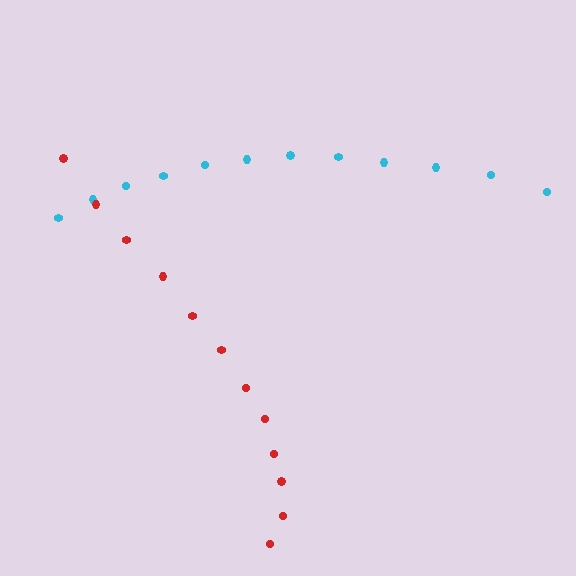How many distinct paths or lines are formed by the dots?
There are 2 distinct paths.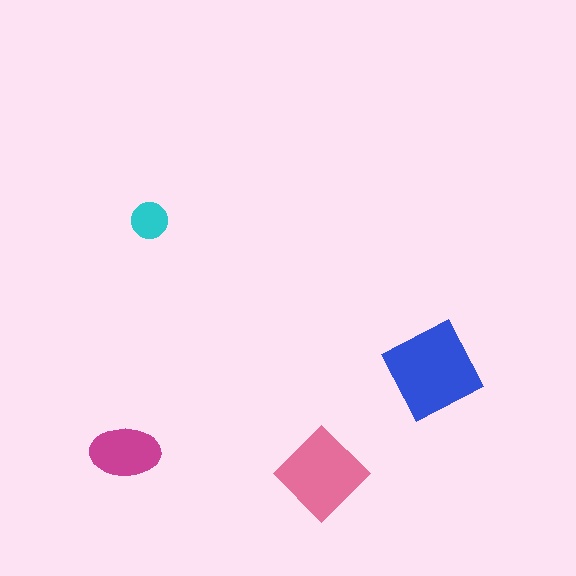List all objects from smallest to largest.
The cyan circle, the magenta ellipse, the pink diamond, the blue square.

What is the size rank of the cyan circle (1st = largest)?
4th.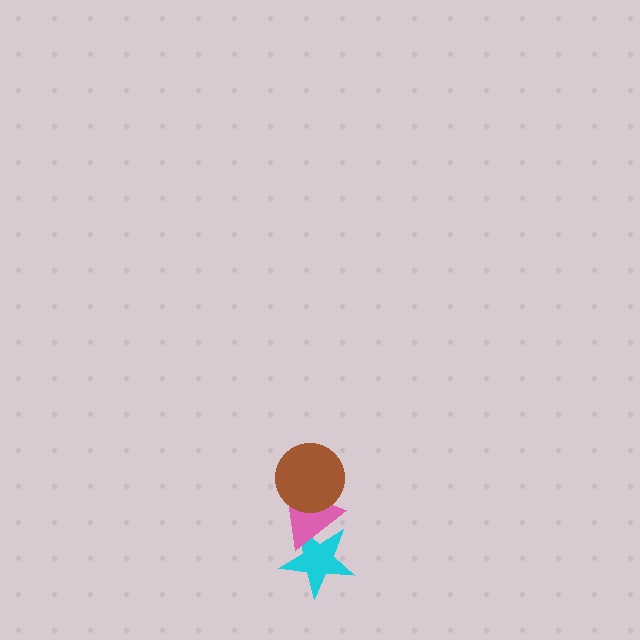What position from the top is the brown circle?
The brown circle is 1st from the top.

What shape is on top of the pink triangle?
The brown circle is on top of the pink triangle.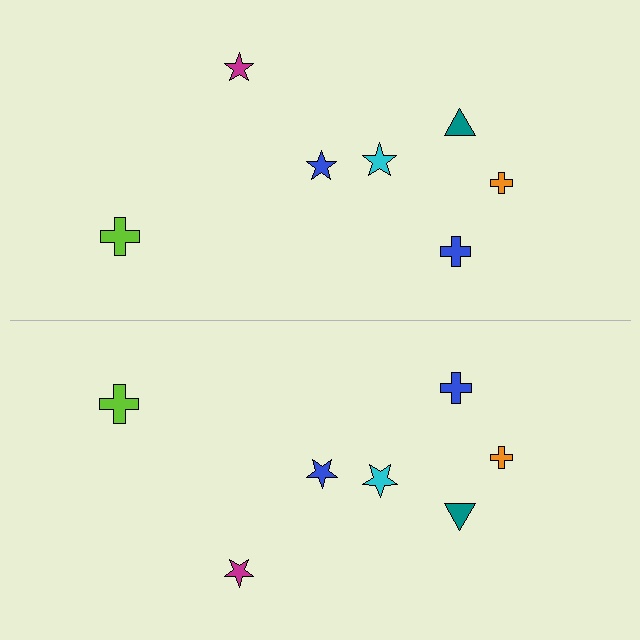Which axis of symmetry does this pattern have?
The pattern has a horizontal axis of symmetry running through the center of the image.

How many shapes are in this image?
There are 14 shapes in this image.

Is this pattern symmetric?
Yes, this pattern has bilateral (reflection) symmetry.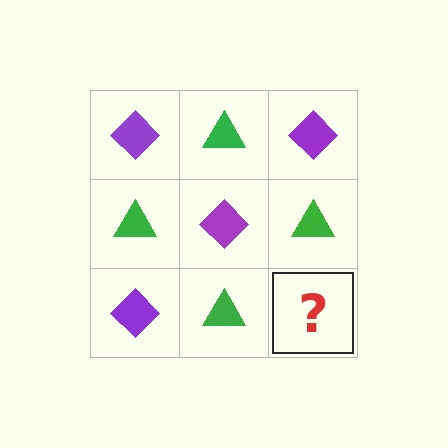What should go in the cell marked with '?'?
The missing cell should contain a purple diamond.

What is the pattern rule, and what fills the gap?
The rule is that it alternates purple diamond and green triangle in a checkerboard pattern. The gap should be filled with a purple diamond.